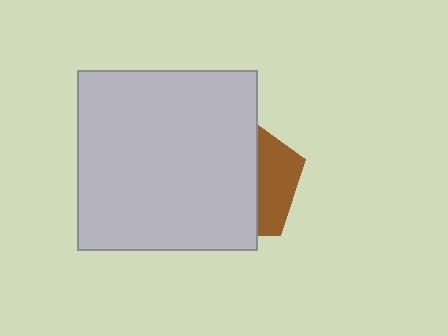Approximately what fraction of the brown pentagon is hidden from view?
Roughly 68% of the brown pentagon is hidden behind the light gray square.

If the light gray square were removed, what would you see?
You would see the complete brown pentagon.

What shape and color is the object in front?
The object in front is a light gray square.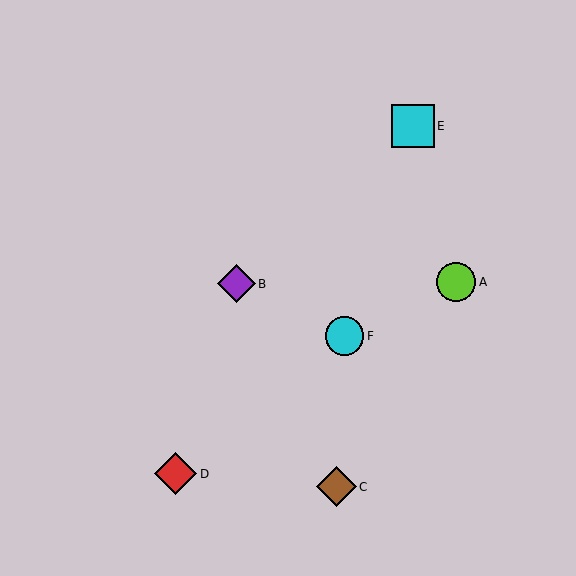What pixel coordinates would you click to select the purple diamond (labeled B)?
Click at (236, 284) to select the purple diamond B.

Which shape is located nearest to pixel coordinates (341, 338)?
The cyan circle (labeled F) at (345, 336) is nearest to that location.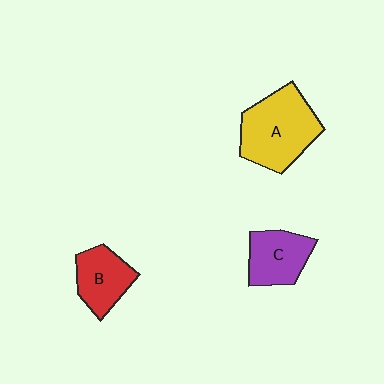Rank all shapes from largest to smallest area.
From largest to smallest: A (yellow), C (purple), B (red).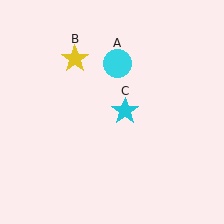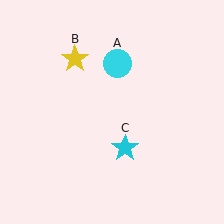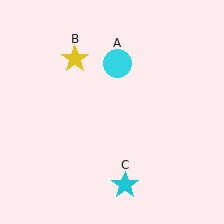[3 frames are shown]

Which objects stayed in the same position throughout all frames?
Cyan circle (object A) and yellow star (object B) remained stationary.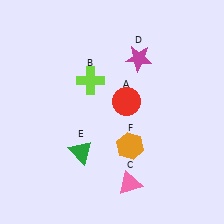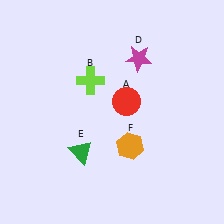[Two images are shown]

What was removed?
The pink triangle (C) was removed in Image 2.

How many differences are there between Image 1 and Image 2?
There is 1 difference between the two images.